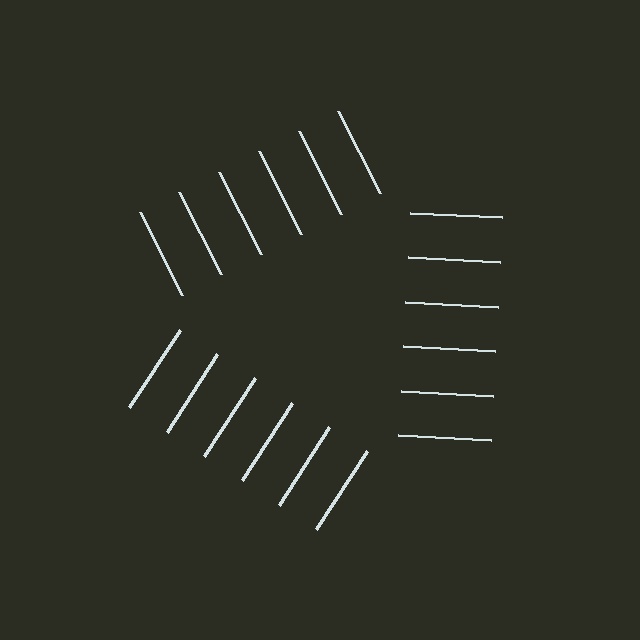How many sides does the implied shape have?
3 sides — the line-ends trace a triangle.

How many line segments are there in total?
18 — 6 along each of the 3 edges.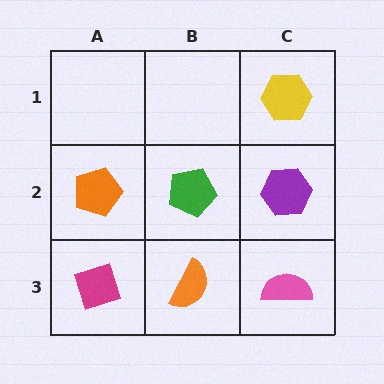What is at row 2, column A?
An orange pentagon.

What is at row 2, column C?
A purple hexagon.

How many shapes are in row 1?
1 shape.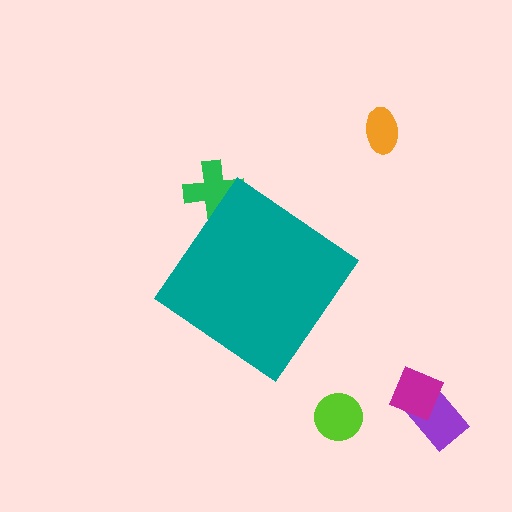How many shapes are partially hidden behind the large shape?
1 shape is partially hidden.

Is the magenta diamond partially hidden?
No, the magenta diamond is fully visible.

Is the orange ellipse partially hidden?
No, the orange ellipse is fully visible.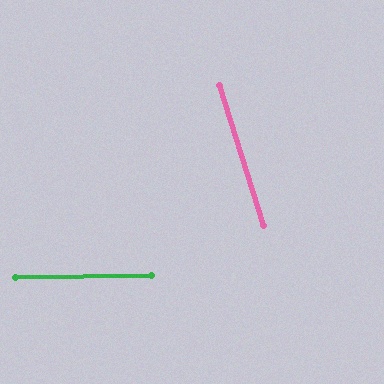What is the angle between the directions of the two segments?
Approximately 73 degrees.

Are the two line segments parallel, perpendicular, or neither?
Neither parallel nor perpendicular — they differ by about 73°.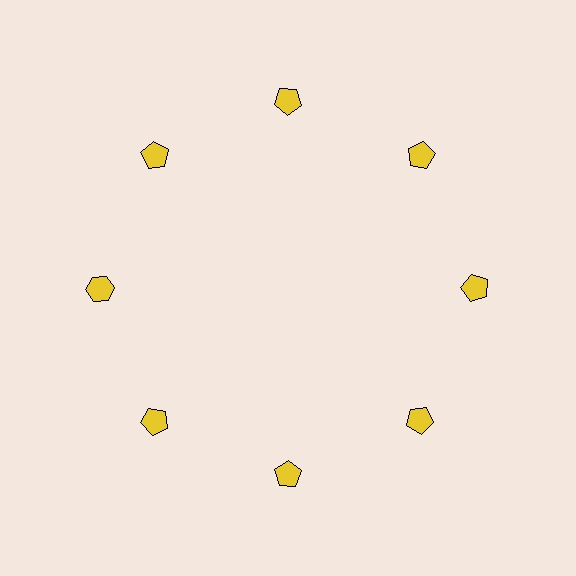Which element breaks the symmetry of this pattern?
The yellow hexagon at roughly the 9 o'clock position breaks the symmetry. All other shapes are yellow pentagons.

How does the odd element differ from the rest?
It has a different shape: hexagon instead of pentagon.